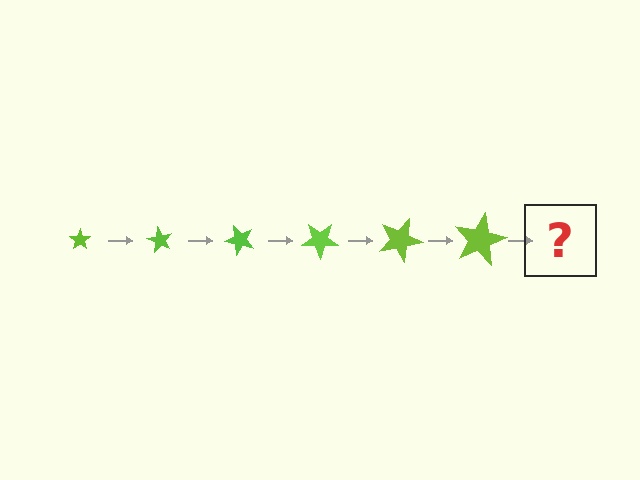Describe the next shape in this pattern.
It should be a star, larger than the previous one and rotated 360 degrees from the start.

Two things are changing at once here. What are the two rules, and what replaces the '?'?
The two rules are that the star grows larger each step and it rotates 60 degrees each step. The '?' should be a star, larger than the previous one and rotated 360 degrees from the start.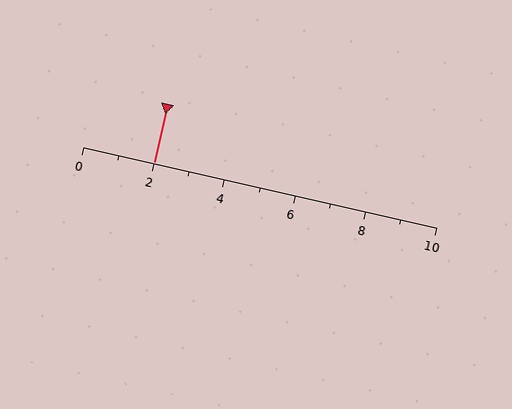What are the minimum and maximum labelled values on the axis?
The axis runs from 0 to 10.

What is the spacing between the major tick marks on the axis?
The major ticks are spaced 2 apart.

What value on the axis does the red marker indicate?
The marker indicates approximately 2.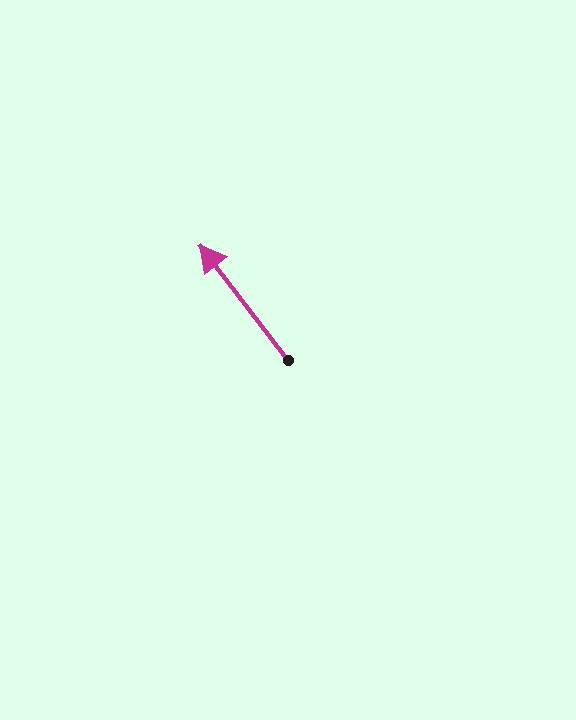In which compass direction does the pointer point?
Northwest.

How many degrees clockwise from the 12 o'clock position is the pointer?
Approximately 323 degrees.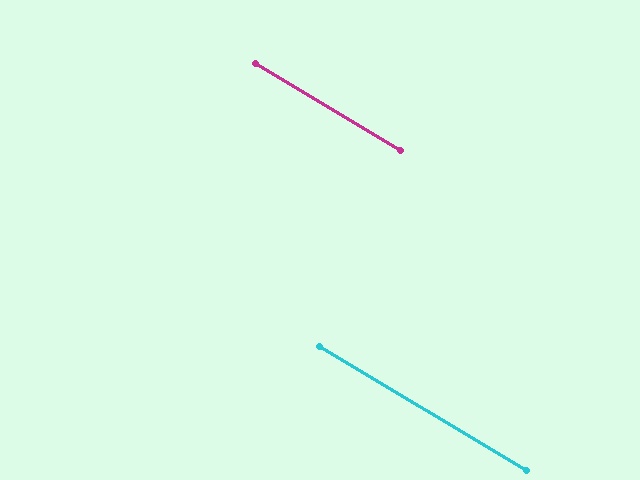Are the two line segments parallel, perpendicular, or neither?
Parallel — their directions differ by only 0.3°.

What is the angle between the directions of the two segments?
Approximately 0 degrees.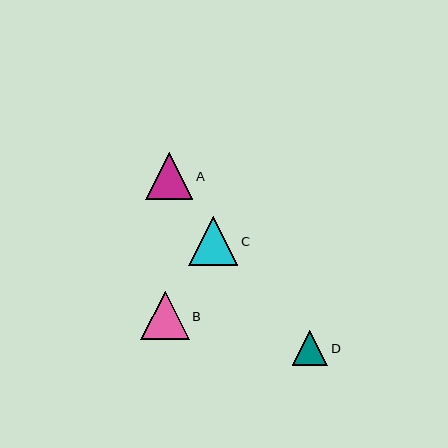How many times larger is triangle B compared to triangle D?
Triangle B is approximately 1.4 times the size of triangle D.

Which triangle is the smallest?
Triangle D is the smallest with a size of approximately 35 pixels.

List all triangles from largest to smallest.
From largest to smallest: C, B, A, D.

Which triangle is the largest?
Triangle C is the largest with a size of approximately 50 pixels.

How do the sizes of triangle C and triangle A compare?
Triangle C and triangle A are approximately the same size.